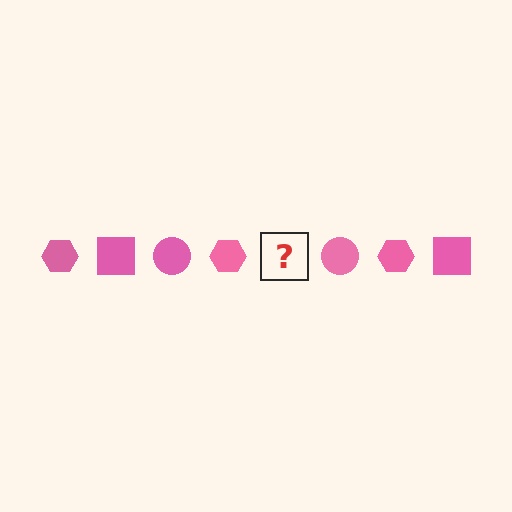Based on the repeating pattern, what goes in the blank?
The blank should be a pink square.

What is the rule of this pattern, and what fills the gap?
The rule is that the pattern cycles through hexagon, square, circle shapes in pink. The gap should be filled with a pink square.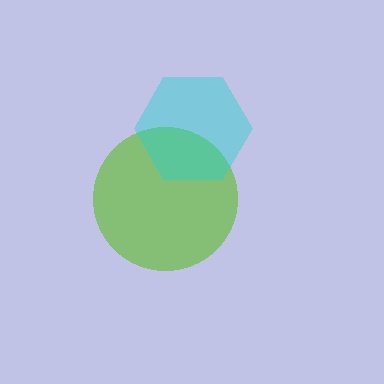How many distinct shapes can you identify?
There are 2 distinct shapes: a lime circle, a cyan hexagon.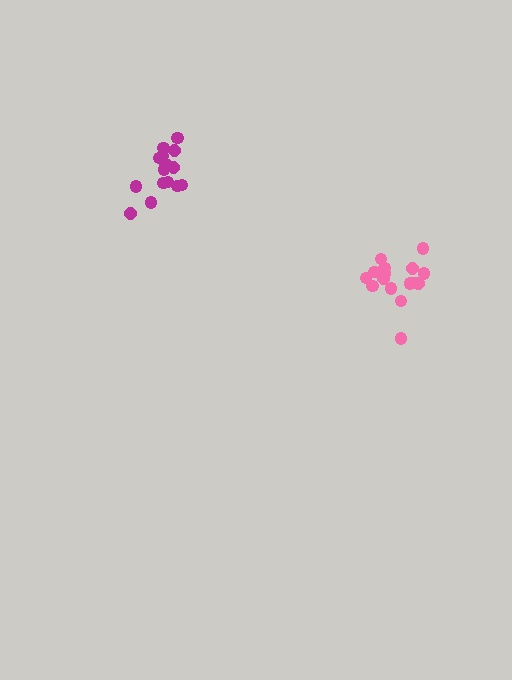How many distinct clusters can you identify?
There are 2 distinct clusters.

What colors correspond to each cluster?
The clusters are colored: pink, magenta.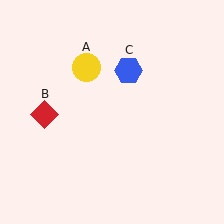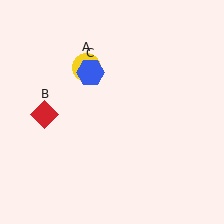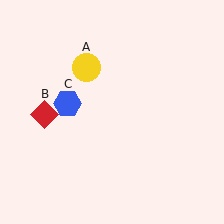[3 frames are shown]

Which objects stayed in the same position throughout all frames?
Yellow circle (object A) and red diamond (object B) remained stationary.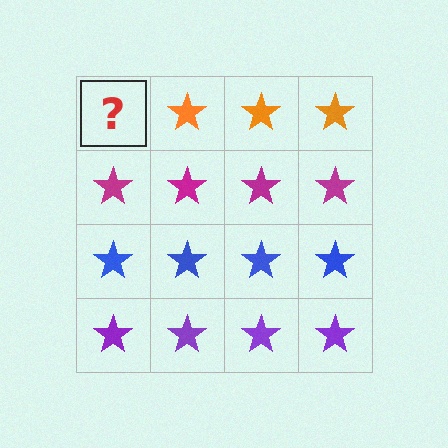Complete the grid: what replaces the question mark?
The question mark should be replaced with an orange star.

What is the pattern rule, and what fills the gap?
The rule is that each row has a consistent color. The gap should be filled with an orange star.